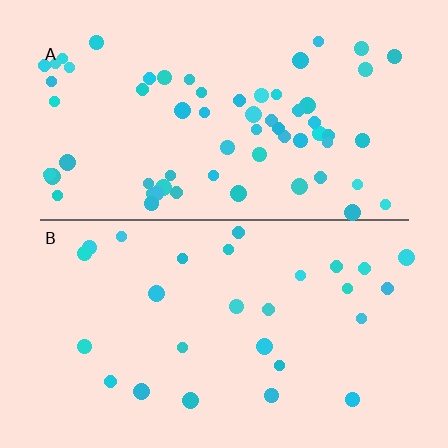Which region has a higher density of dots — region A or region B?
A (the top).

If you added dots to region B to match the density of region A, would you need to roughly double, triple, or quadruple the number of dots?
Approximately double.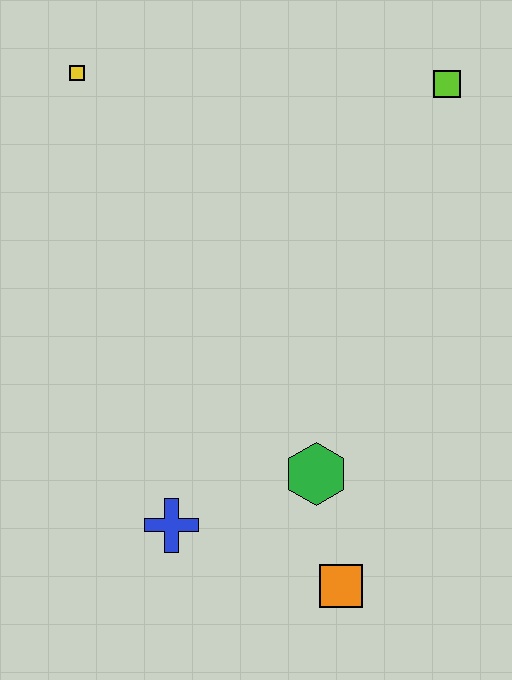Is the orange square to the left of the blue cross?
No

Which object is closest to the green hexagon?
The orange square is closest to the green hexagon.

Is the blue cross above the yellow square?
No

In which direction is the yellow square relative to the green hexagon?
The yellow square is above the green hexagon.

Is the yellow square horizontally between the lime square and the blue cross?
No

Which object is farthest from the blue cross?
The lime square is farthest from the blue cross.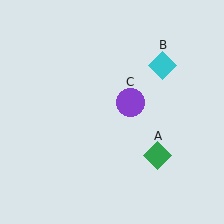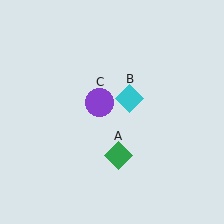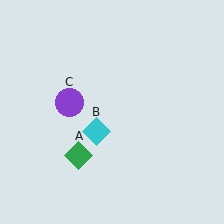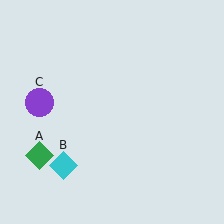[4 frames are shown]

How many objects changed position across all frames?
3 objects changed position: green diamond (object A), cyan diamond (object B), purple circle (object C).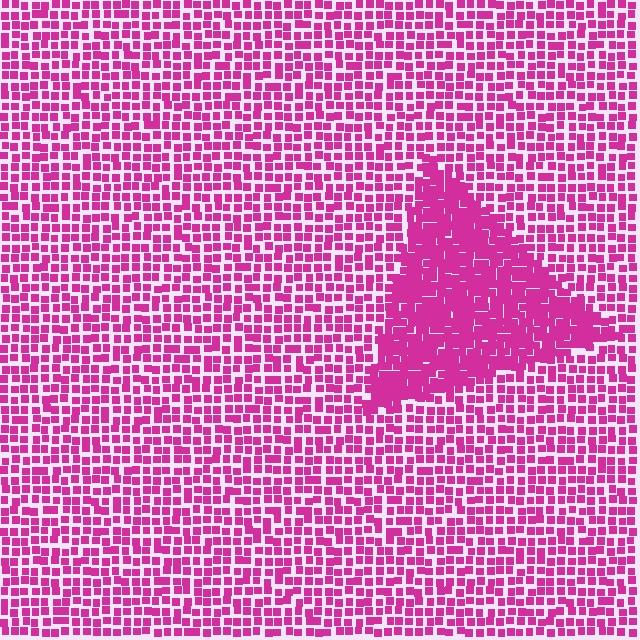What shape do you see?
I see a triangle.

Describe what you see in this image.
The image contains small magenta elements arranged at two different densities. A triangle-shaped region is visible where the elements are more densely packed than the surrounding area.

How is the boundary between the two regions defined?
The boundary is defined by a change in element density (approximately 1.9x ratio). All elements are the same color, size, and shape.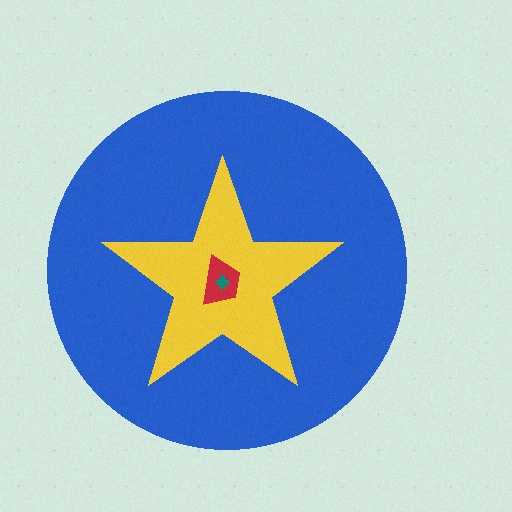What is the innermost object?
The teal cross.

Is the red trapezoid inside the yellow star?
Yes.